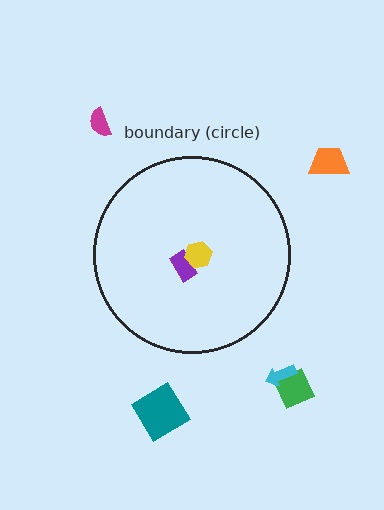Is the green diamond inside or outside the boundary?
Outside.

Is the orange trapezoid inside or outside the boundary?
Outside.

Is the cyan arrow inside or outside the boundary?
Outside.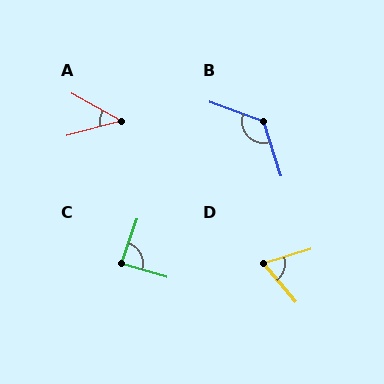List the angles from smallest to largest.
A (44°), D (67°), C (87°), B (128°).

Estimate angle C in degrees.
Approximately 87 degrees.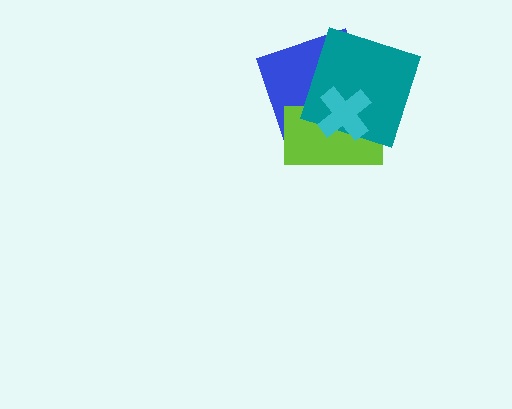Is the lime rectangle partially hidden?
Yes, it is partially covered by another shape.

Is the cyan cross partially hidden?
No, no other shape covers it.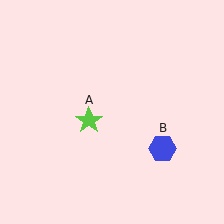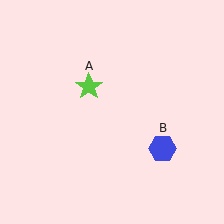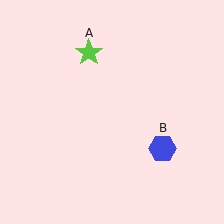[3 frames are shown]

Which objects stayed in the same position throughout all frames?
Blue hexagon (object B) remained stationary.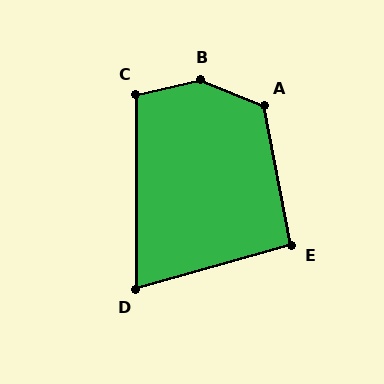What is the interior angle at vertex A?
Approximately 123 degrees (obtuse).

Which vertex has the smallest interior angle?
D, at approximately 74 degrees.